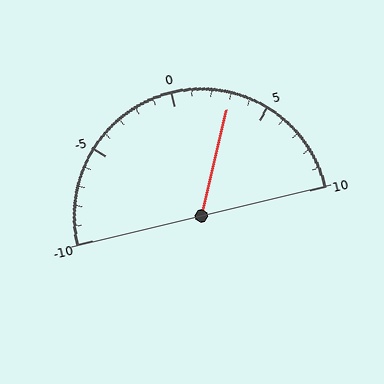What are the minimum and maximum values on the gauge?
The gauge ranges from -10 to 10.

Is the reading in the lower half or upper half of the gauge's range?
The reading is in the upper half of the range (-10 to 10).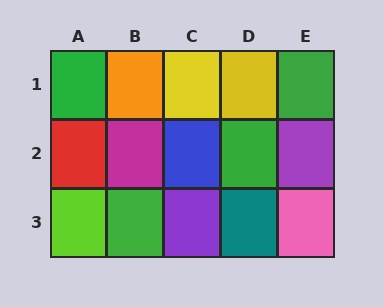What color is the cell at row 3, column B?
Green.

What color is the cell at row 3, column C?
Purple.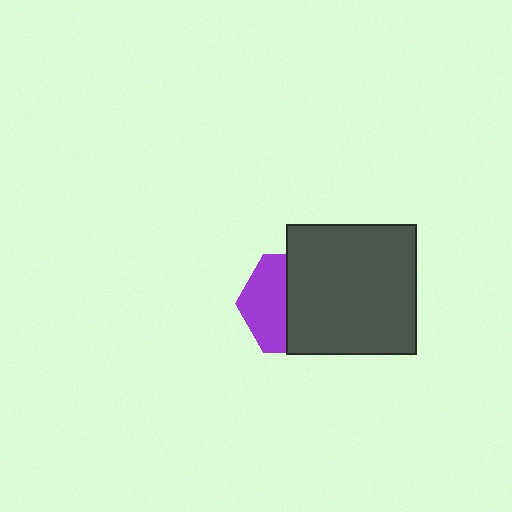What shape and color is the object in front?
The object in front is a dark gray square.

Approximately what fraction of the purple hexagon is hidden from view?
Roughly 57% of the purple hexagon is hidden behind the dark gray square.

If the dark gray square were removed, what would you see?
You would see the complete purple hexagon.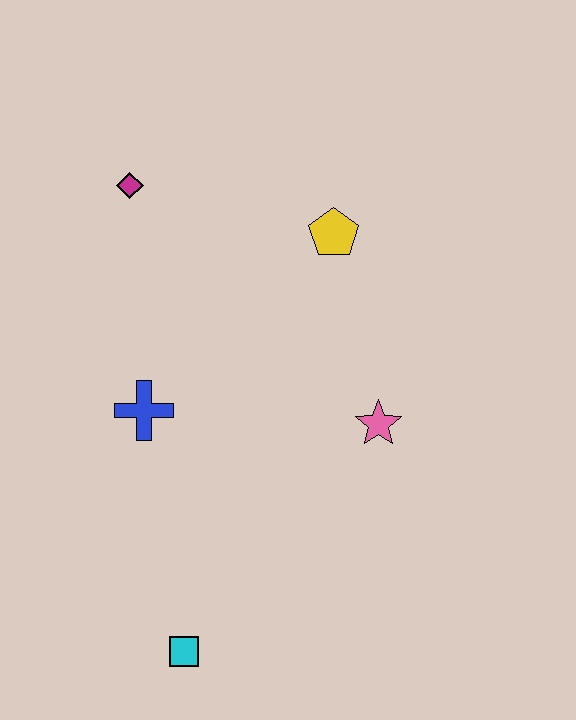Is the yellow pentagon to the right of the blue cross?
Yes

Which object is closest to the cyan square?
The blue cross is closest to the cyan square.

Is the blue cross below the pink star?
No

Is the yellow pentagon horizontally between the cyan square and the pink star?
Yes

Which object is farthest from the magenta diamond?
The cyan square is farthest from the magenta diamond.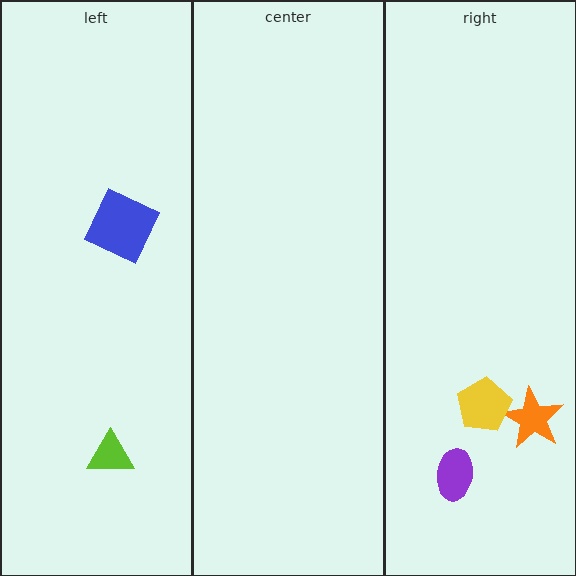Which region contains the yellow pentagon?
The right region.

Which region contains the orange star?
The right region.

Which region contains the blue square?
The left region.